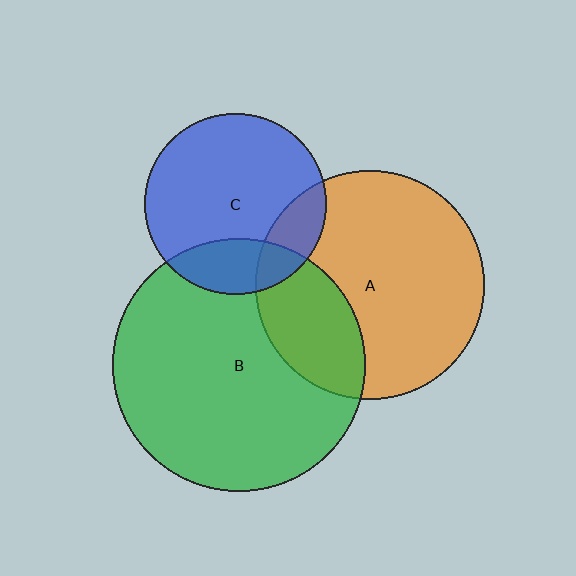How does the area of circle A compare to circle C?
Approximately 1.6 times.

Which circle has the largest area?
Circle B (green).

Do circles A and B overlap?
Yes.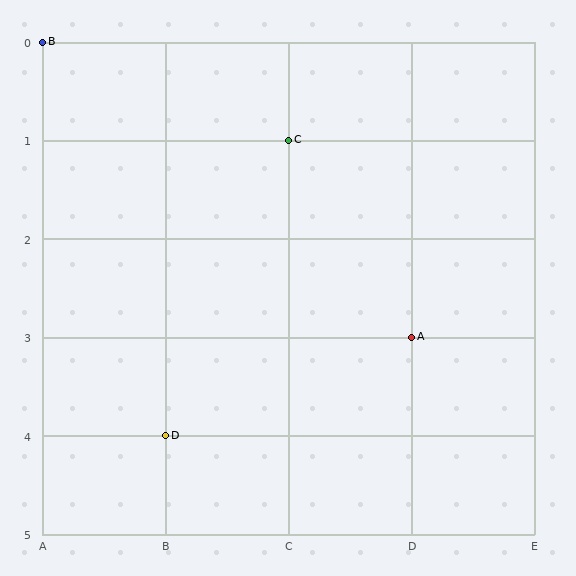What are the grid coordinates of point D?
Point D is at grid coordinates (B, 4).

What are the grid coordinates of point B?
Point B is at grid coordinates (A, 0).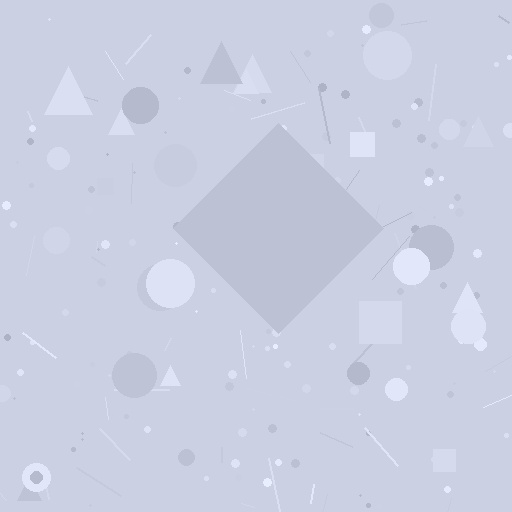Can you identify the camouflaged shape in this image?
The camouflaged shape is a diamond.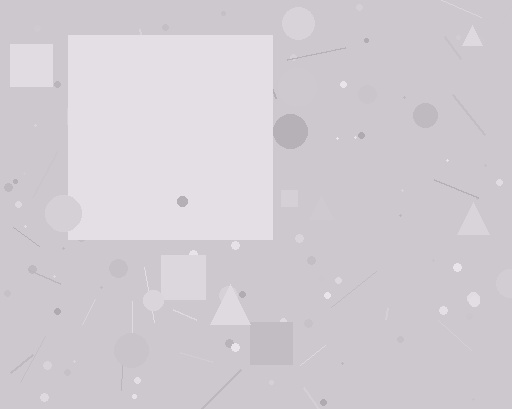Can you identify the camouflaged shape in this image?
The camouflaged shape is a square.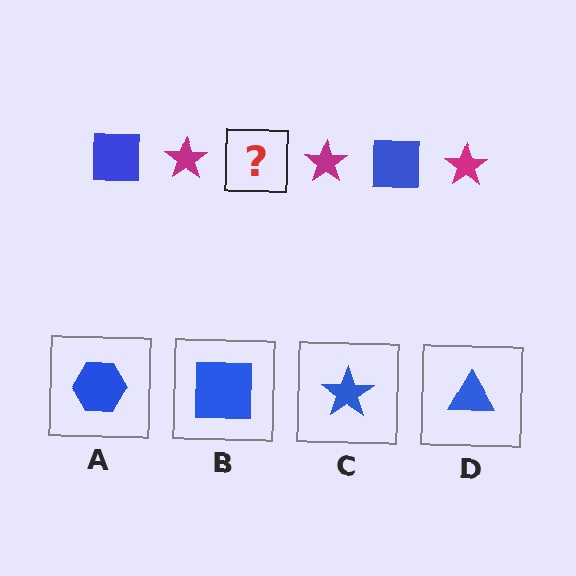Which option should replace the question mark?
Option B.